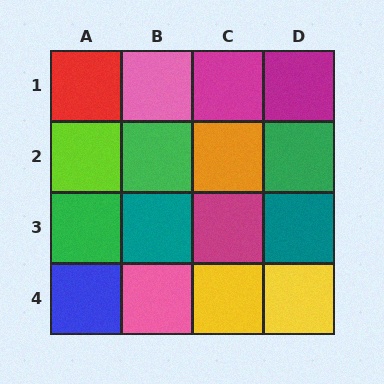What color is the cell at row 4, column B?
Pink.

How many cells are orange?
1 cell is orange.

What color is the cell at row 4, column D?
Yellow.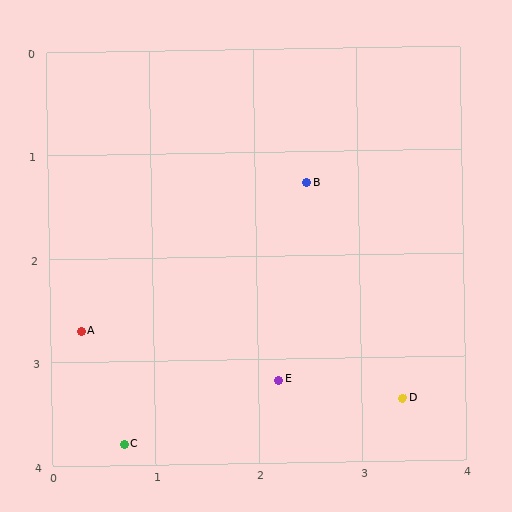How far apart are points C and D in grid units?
Points C and D are about 2.7 grid units apart.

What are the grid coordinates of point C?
Point C is at approximately (0.7, 3.8).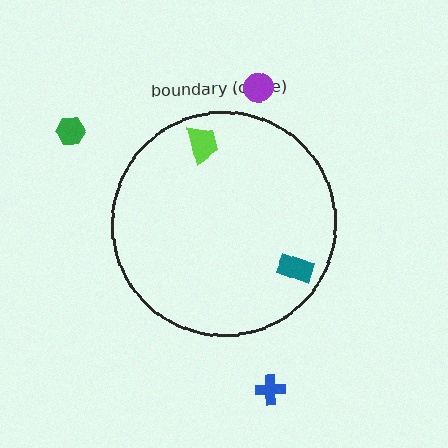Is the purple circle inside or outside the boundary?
Outside.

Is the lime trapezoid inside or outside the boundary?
Inside.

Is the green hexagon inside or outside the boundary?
Outside.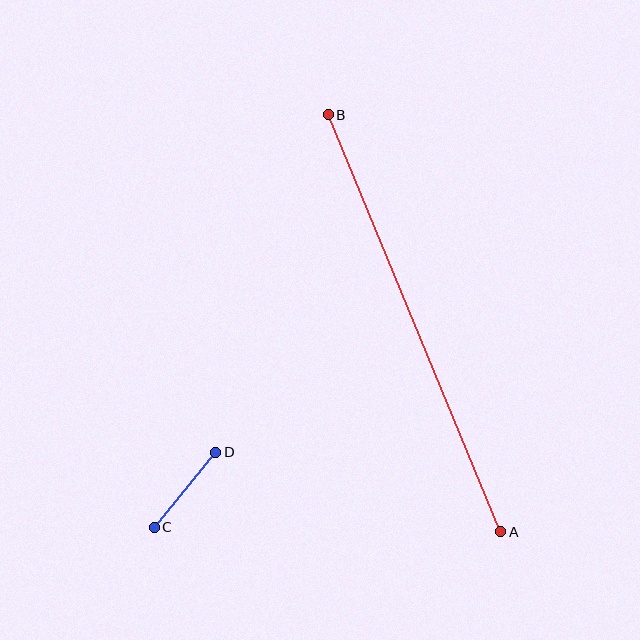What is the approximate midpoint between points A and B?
The midpoint is at approximately (415, 323) pixels.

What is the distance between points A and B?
The distance is approximately 451 pixels.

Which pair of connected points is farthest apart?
Points A and B are farthest apart.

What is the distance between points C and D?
The distance is approximately 97 pixels.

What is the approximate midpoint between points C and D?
The midpoint is at approximately (185, 490) pixels.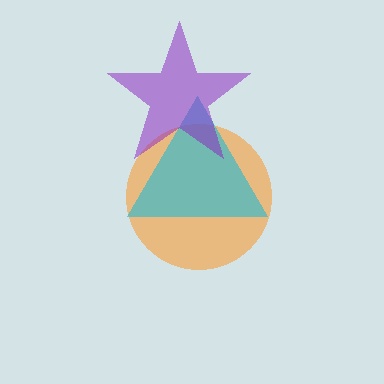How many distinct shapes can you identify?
There are 3 distinct shapes: an orange circle, a cyan triangle, a purple star.